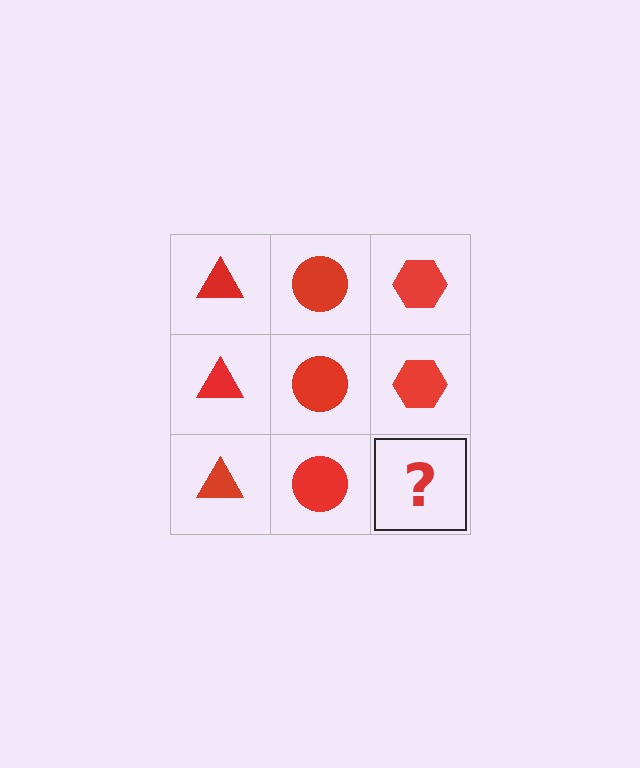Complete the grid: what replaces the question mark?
The question mark should be replaced with a red hexagon.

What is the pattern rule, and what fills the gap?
The rule is that each column has a consistent shape. The gap should be filled with a red hexagon.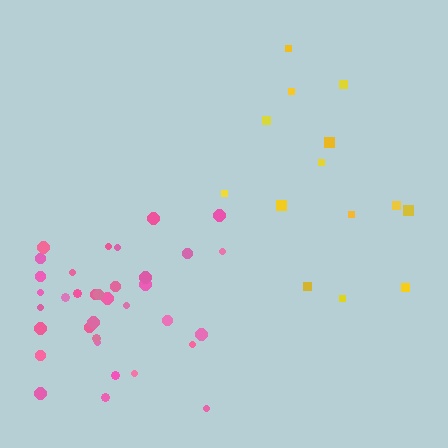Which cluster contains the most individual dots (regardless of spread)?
Pink (35).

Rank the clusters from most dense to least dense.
pink, yellow.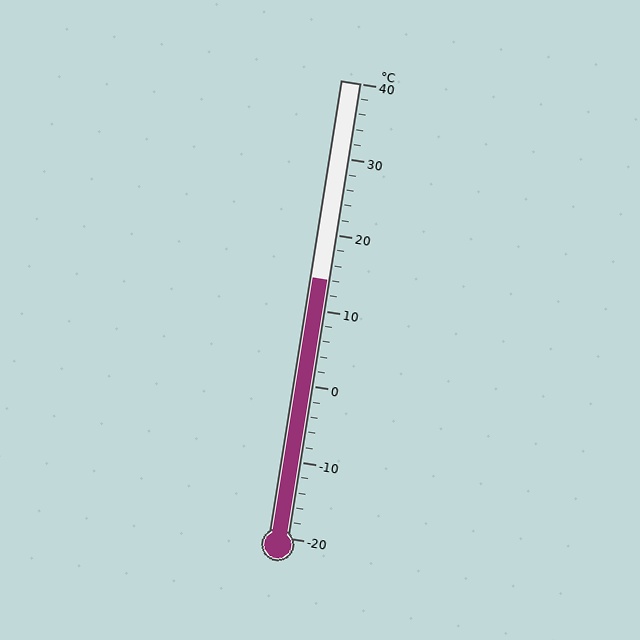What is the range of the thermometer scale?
The thermometer scale ranges from -20°C to 40°C.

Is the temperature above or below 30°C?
The temperature is below 30°C.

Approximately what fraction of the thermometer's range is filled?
The thermometer is filled to approximately 55% of its range.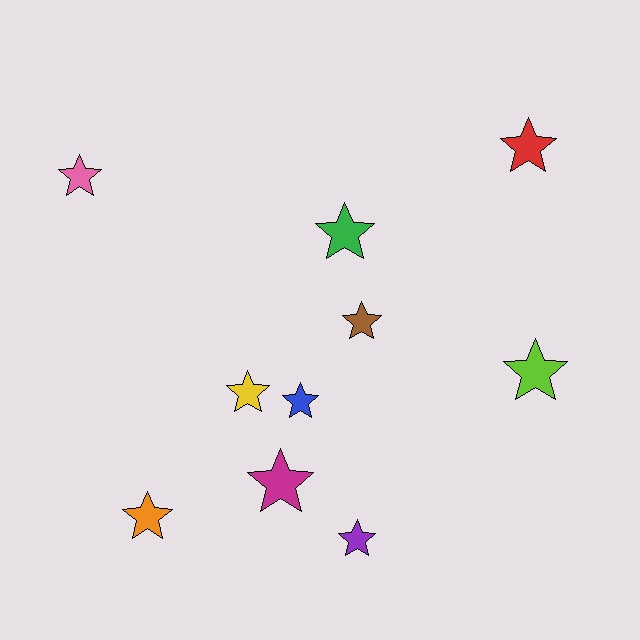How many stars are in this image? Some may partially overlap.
There are 10 stars.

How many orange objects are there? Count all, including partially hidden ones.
There is 1 orange object.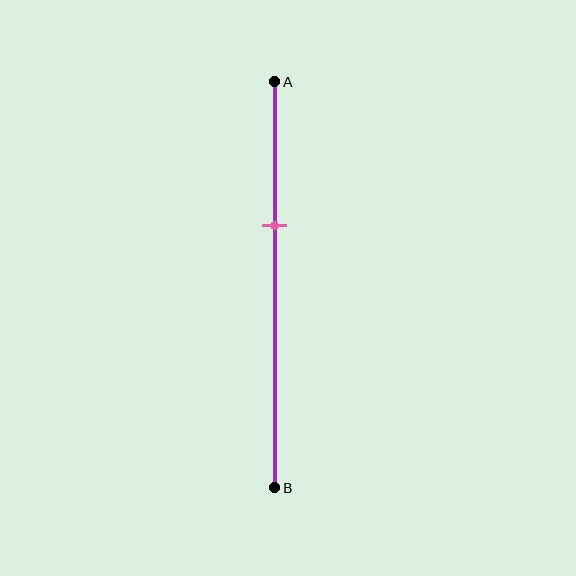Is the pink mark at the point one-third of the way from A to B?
Yes, the mark is approximately at the one-third point.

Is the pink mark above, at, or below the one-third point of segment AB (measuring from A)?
The pink mark is approximately at the one-third point of segment AB.